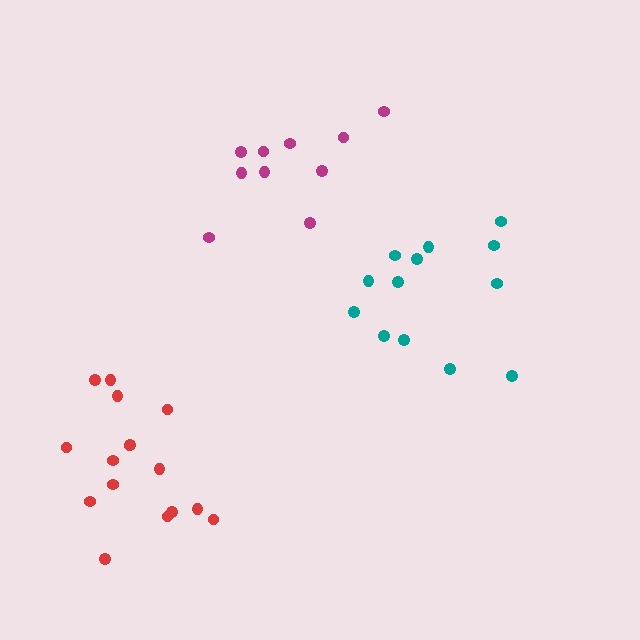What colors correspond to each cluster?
The clusters are colored: magenta, teal, red.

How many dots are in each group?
Group 1: 10 dots, Group 2: 13 dots, Group 3: 16 dots (39 total).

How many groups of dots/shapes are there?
There are 3 groups.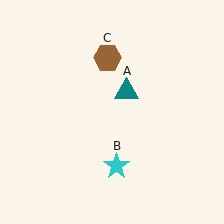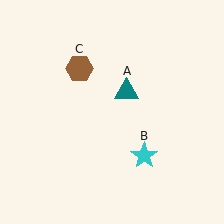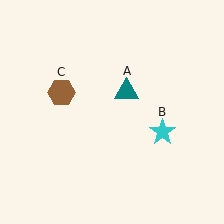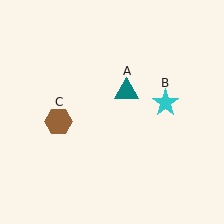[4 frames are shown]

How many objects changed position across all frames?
2 objects changed position: cyan star (object B), brown hexagon (object C).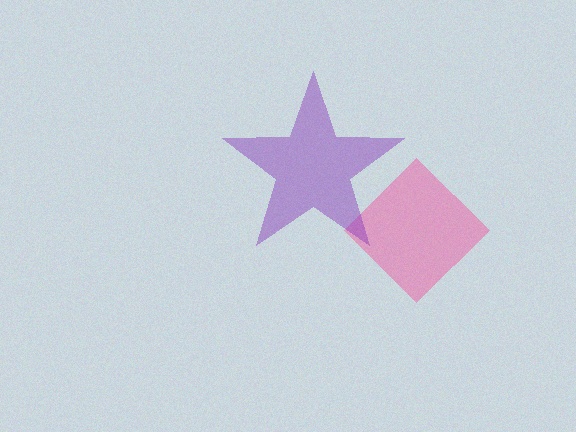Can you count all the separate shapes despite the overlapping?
Yes, there are 2 separate shapes.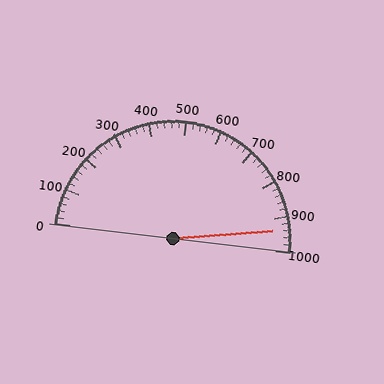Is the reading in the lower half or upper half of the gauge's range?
The reading is in the upper half of the range (0 to 1000).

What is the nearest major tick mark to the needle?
The nearest major tick mark is 900.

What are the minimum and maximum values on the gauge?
The gauge ranges from 0 to 1000.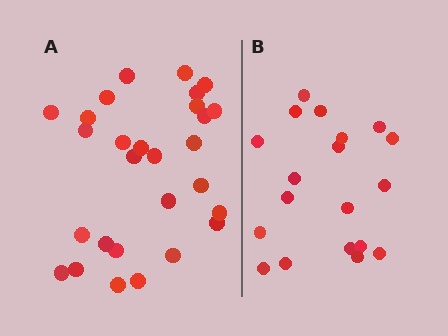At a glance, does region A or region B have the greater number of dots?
Region A (the left region) has more dots.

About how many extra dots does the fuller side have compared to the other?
Region A has roughly 8 or so more dots than region B.